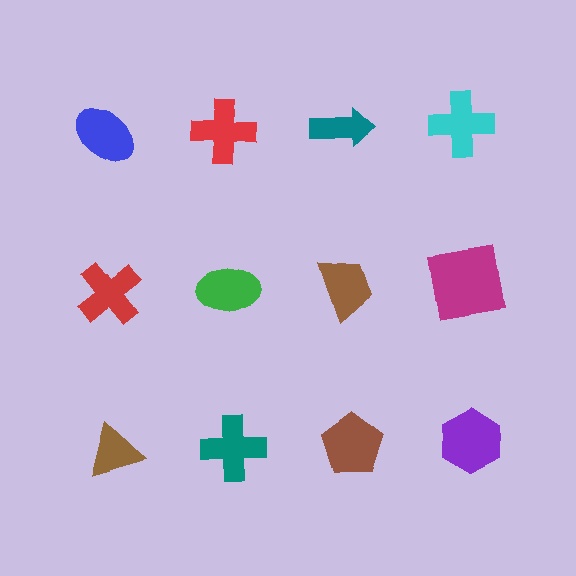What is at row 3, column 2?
A teal cross.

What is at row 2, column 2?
A green ellipse.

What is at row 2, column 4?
A magenta square.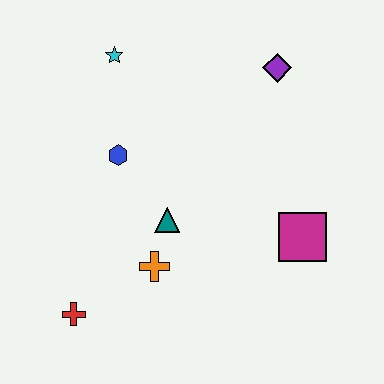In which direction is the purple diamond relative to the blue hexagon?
The purple diamond is to the right of the blue hexagon.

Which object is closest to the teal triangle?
The orange cross is closest to the teal triangle.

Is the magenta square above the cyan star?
No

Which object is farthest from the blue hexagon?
The magenta square is farthest from the blue hexagon.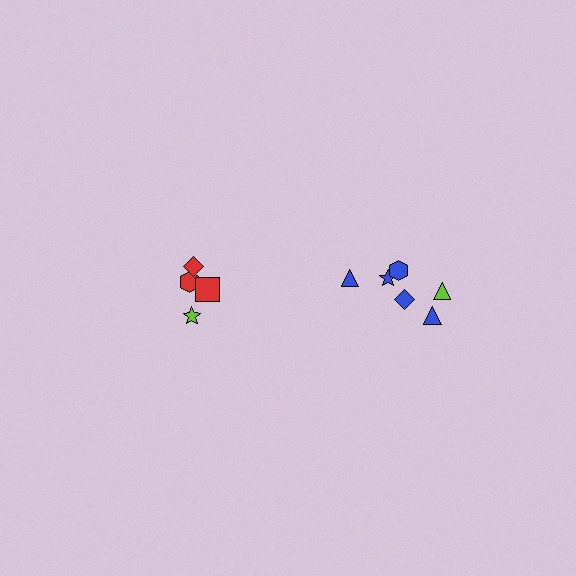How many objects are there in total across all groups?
There are 10 objects.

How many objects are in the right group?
There are 6 objects.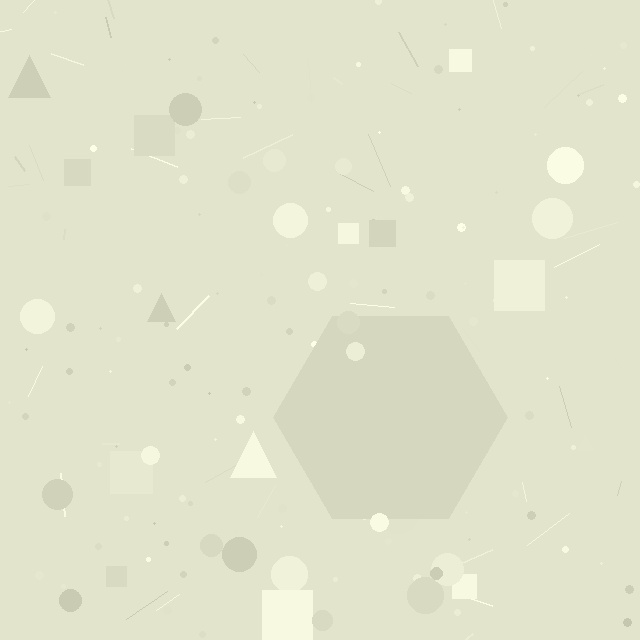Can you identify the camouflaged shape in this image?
The camouflaged shape is a hexagon.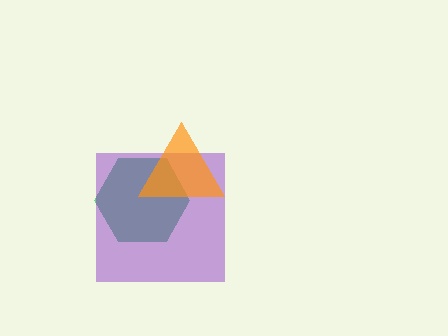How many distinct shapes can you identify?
There are 3 distinct shapes: a green hexagon, a purple square, an orange triangle.